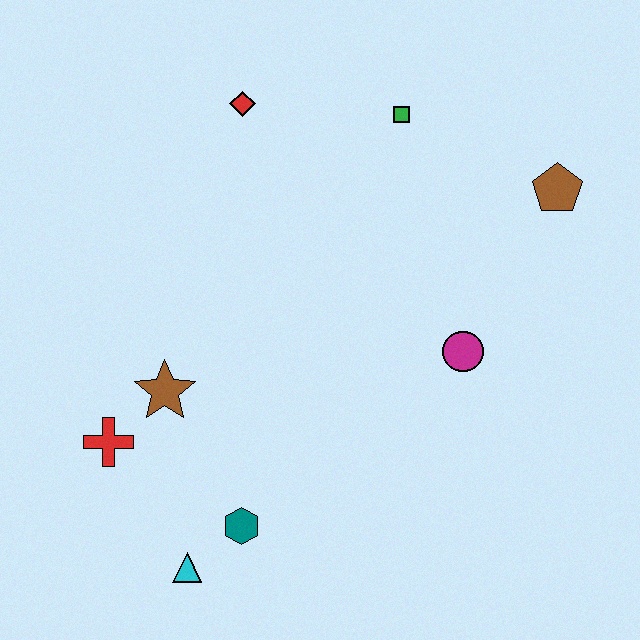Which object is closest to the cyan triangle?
The teal hexagon is closest to the cyan triangle.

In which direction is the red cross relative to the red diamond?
The red cross is below the red diamond.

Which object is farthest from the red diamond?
The cyan triangle is farthest from the red diamond.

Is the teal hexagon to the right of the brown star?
Yes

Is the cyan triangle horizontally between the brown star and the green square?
Yes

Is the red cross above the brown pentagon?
No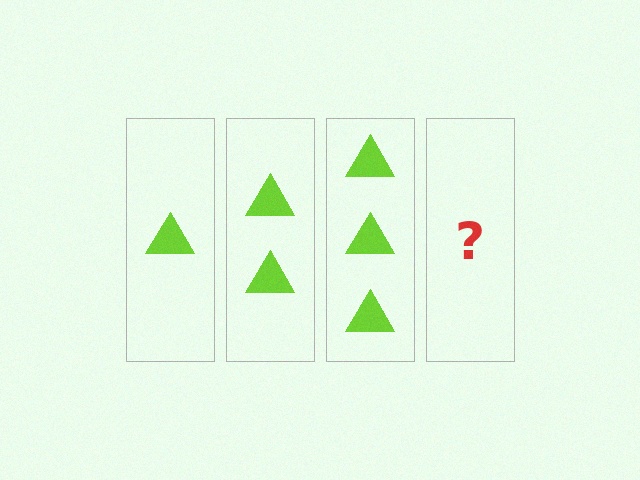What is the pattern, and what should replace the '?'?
The pattern is that each step adds one more triangle. The '?' should be 4 triangles.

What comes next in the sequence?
The next element should be 4 triangles.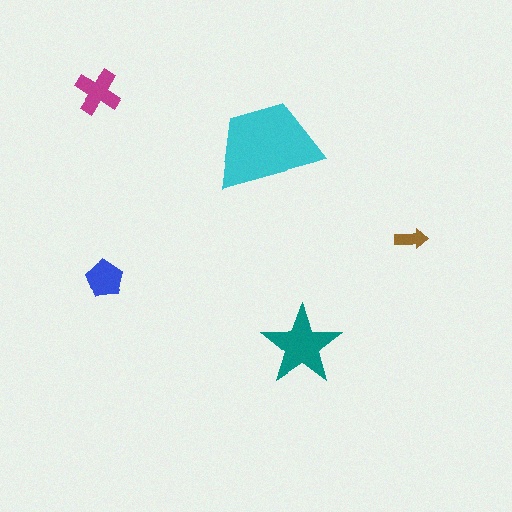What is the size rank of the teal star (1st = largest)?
2nd.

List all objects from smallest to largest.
The brown arrow, the blue pentagon, the magenta cross, the teal star, the cyan trapezoid.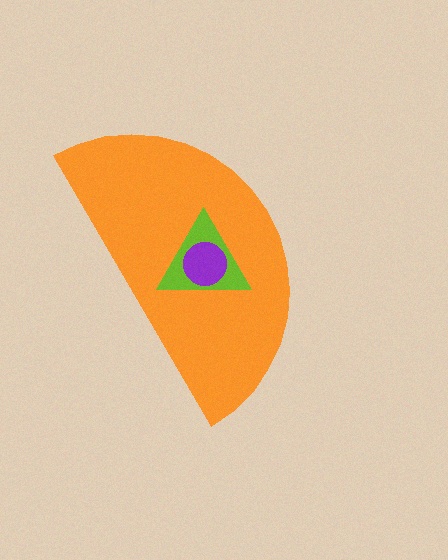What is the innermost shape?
The purple circle.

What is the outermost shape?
The orange semicircle.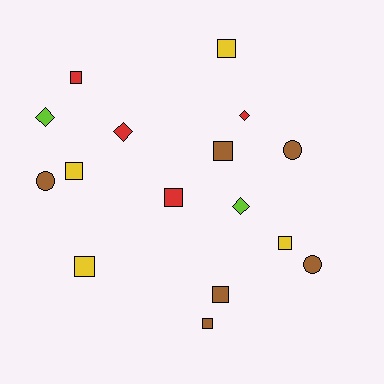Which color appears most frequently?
Brown, with 6 objects.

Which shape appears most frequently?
Square, with 9 objects.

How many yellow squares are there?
There are 4 yellow squares.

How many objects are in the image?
There are 16 objects.